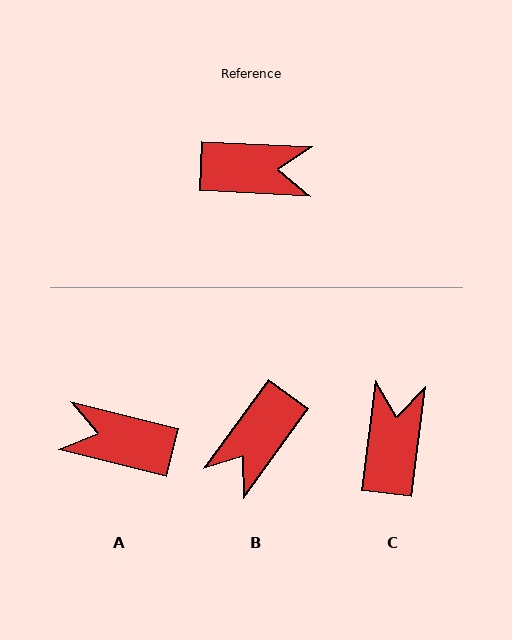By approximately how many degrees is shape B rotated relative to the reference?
Approximately 123 degrees clockwise.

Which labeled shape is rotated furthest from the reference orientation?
A, about 169 degrees away.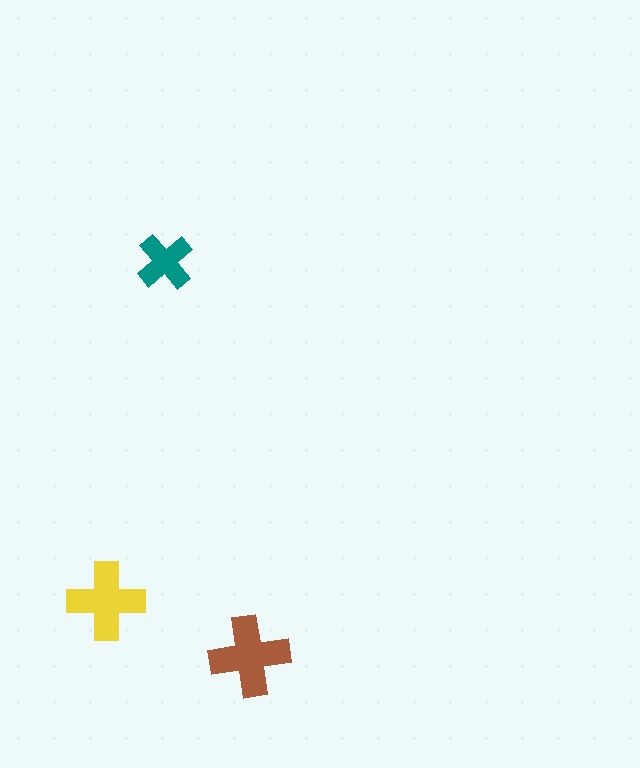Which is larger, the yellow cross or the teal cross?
The yellow one.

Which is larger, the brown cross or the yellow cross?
The brown one.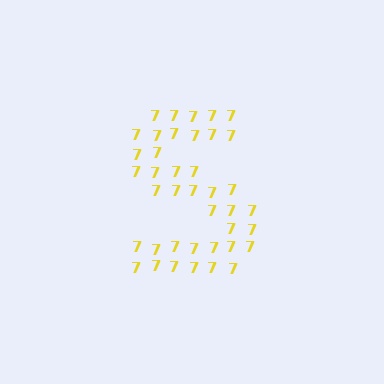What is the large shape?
The large shape is the letter S.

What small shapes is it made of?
It is made of small digit 7's.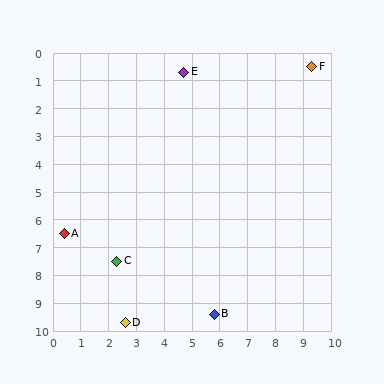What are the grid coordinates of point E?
Point E is at approximately (4.7, 0.7).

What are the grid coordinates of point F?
Point F is at approximately (9.3, 0.5).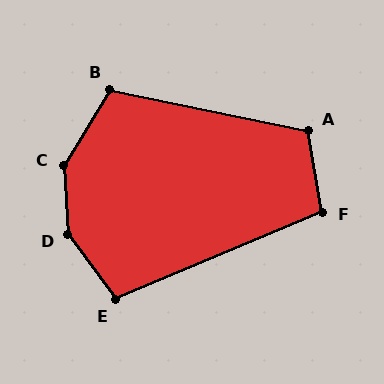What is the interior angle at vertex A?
Approximately 111 degrees (obtuse).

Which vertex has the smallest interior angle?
F, at approximately 103 degrees.